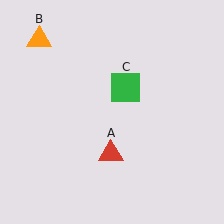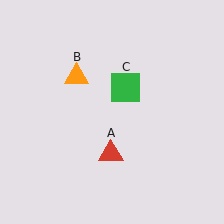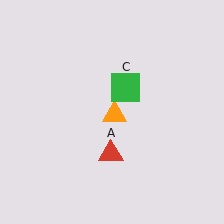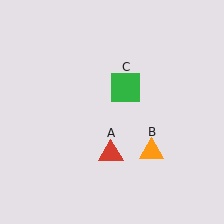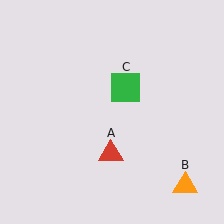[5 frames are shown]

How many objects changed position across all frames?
1 object changed position: orange triangle (object B).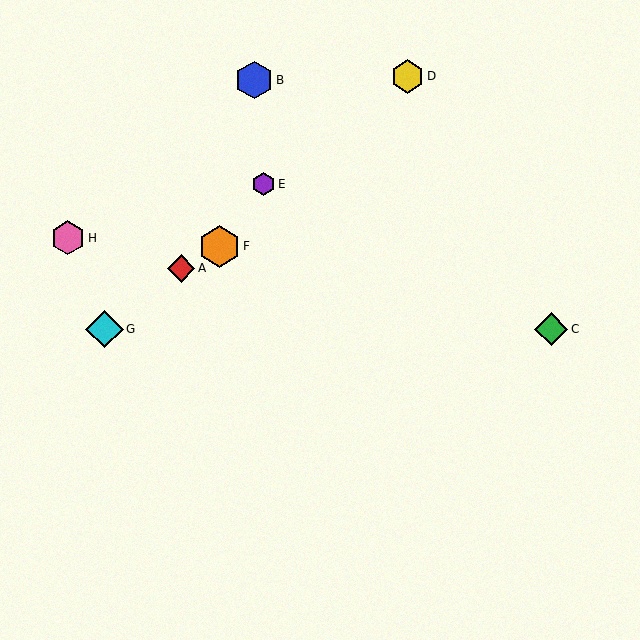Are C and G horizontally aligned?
Yes, both are at y≈329.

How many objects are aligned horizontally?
2 objects (C, G) are aligned horizontally.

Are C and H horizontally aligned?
No, C is at y≈329 and H is at y≈238.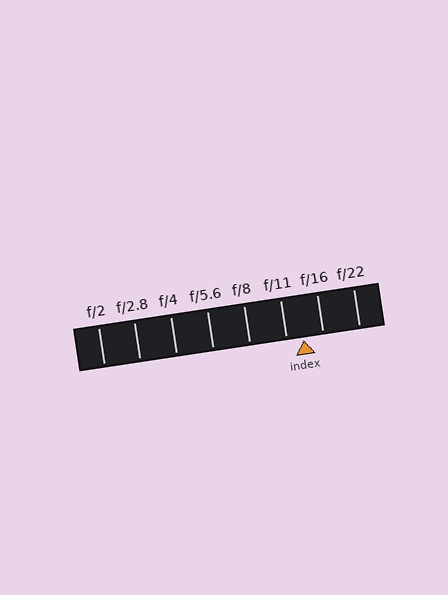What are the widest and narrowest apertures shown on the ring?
The widest aperture shown is f/2 and the narrowest is f/22.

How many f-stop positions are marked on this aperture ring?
There are 8 f-stop positions marked.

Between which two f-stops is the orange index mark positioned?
The index mark is between f/11 and f/16.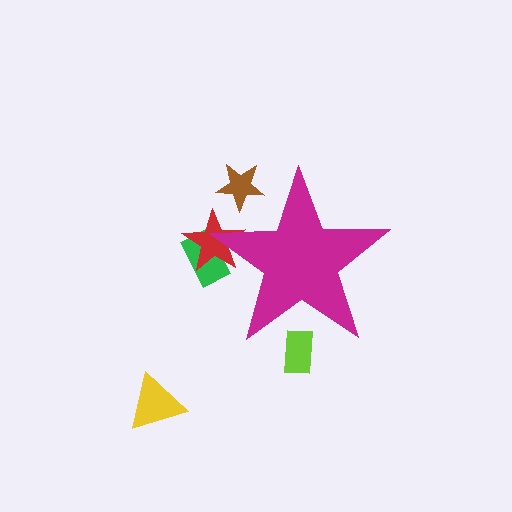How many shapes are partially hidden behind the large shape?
4 shapes are partially hidden.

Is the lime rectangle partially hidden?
Yes, the lime rectangle is partially hidden behind the magenta star.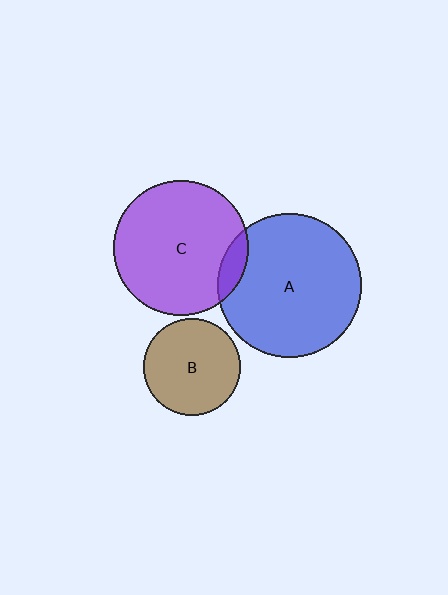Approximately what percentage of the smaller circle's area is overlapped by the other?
Approximately 10%.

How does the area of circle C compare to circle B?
Approximately 1.9 times.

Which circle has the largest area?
Circle A (blue).